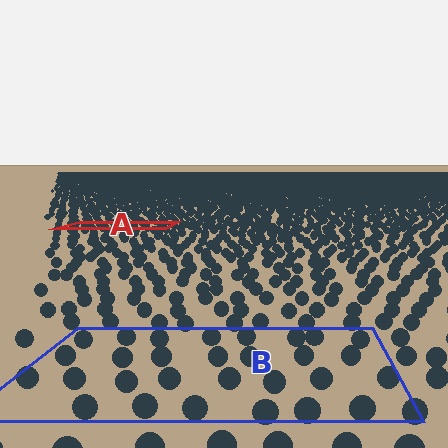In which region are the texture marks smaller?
The texture marks are smaller in region A, because it is farther away.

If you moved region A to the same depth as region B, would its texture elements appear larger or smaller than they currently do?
They would appear larger. At a closer depth, the same texture elements are projected at a bigger on-screen size.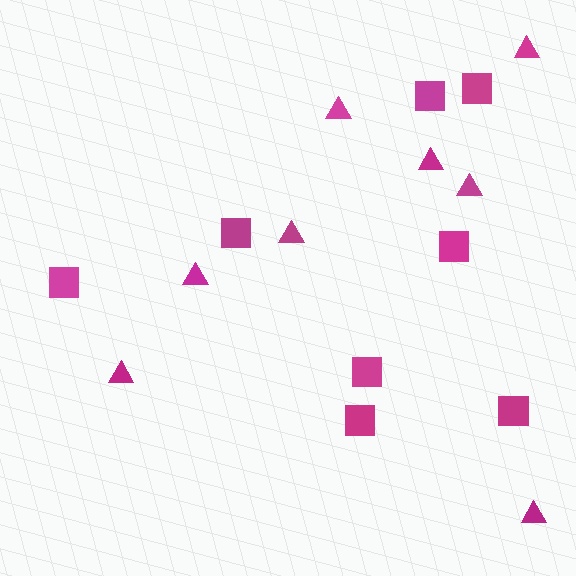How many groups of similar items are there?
There are 2 groups: one group of squares (8) and one group of triangles (8).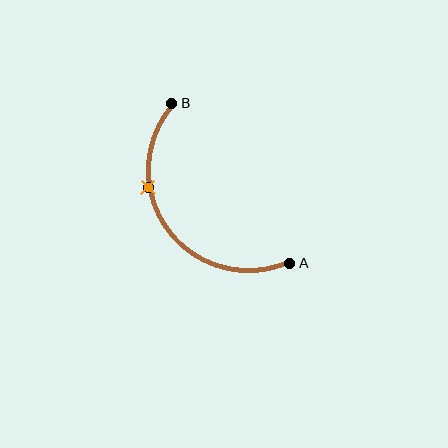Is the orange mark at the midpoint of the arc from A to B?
No. The orange mark lies on the arc but is closer to endpoint B. The arc midpoint would be at the point on the curve equidistant along the arc from both A and B.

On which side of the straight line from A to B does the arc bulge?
The arc bulges below and to the left of the straight line connecting A and B.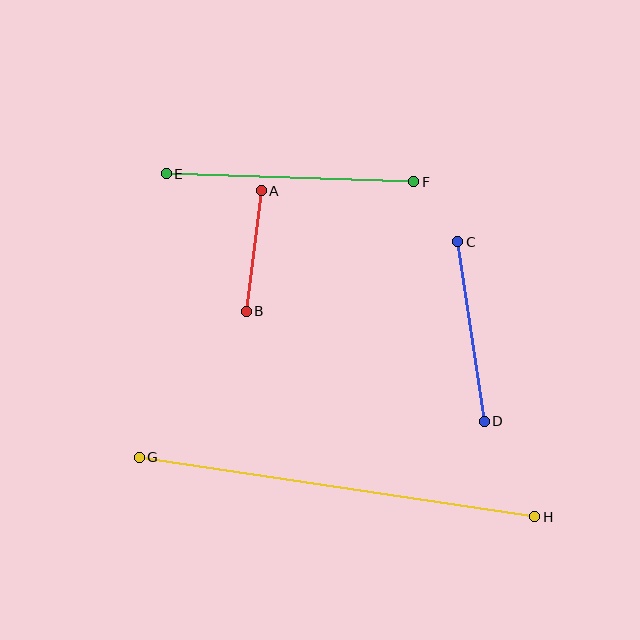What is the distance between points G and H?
The distance is approximately 400 pixels.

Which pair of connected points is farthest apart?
Points G and H are farthest apart.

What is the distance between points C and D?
The distance is approximately 182 pixels.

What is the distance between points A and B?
The distance is approximately 121 pixels.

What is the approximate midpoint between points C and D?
The midpoint is at approximately (471, 332) pixels.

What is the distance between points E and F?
The distance is approximately 248 pixels.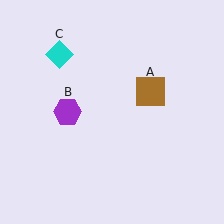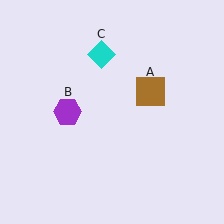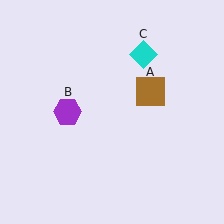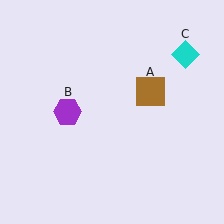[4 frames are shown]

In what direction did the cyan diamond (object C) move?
The cyan diamond (object C) moved right.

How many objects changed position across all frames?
1 object changed position: cyan diamond (object C).